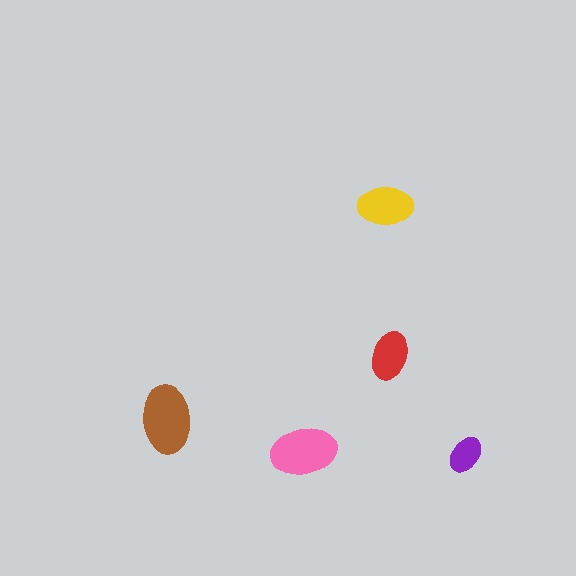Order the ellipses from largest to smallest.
the brown one, the pink one, the yellow one, the red one, the purple one.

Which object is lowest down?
The purple ellipse is bottommost.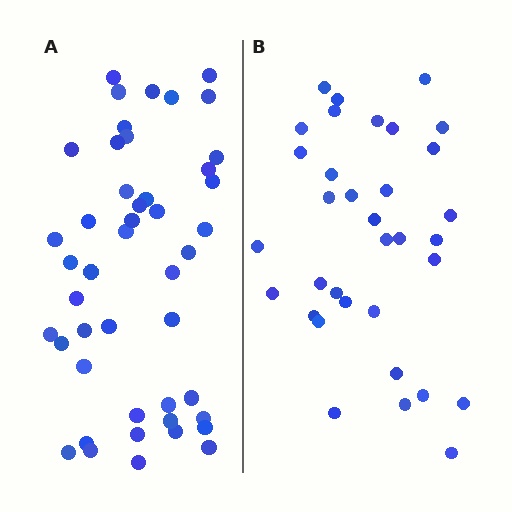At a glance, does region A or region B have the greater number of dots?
Region A (the left region) has more dots.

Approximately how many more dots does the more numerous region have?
Region A has roughly 12 or so more dots than region B.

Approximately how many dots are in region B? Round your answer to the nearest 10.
About 30 dots. (The exact count is 34, which rounds to 30.)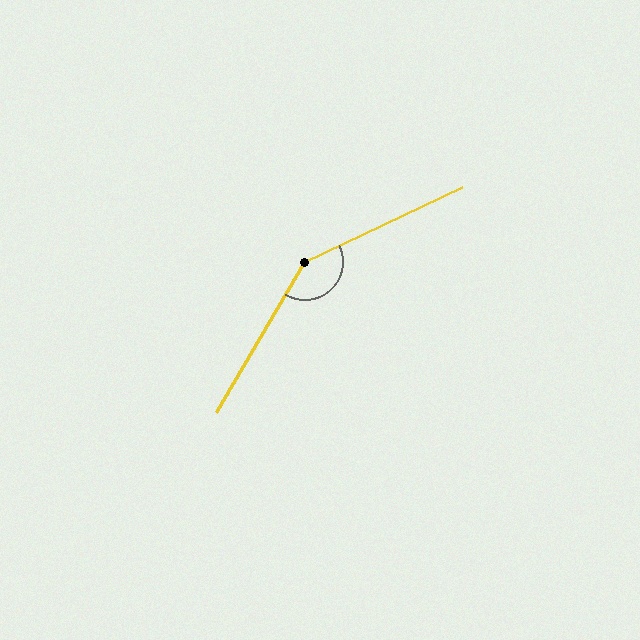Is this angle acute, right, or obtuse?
It is obtuse.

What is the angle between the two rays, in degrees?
Approximately 146 degrees.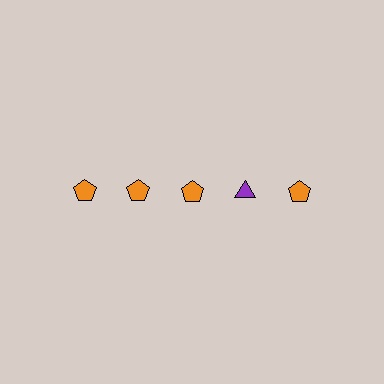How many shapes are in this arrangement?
There are 5 shapes arranged in a grid pattern.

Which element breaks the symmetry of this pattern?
The purple triangle in the top row, second from right column breaks the symmetry. All other shapes are orange pentagons.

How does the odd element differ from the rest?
It differs in both color (purple instead of orange) and shape (triangle instead of pentagon).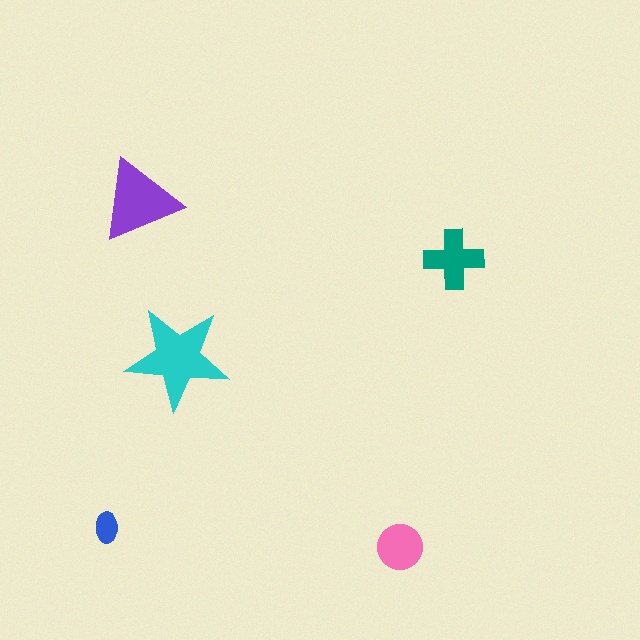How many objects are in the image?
There are 5 objects in the image.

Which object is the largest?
The cyan star.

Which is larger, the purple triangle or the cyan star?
The cyan star.